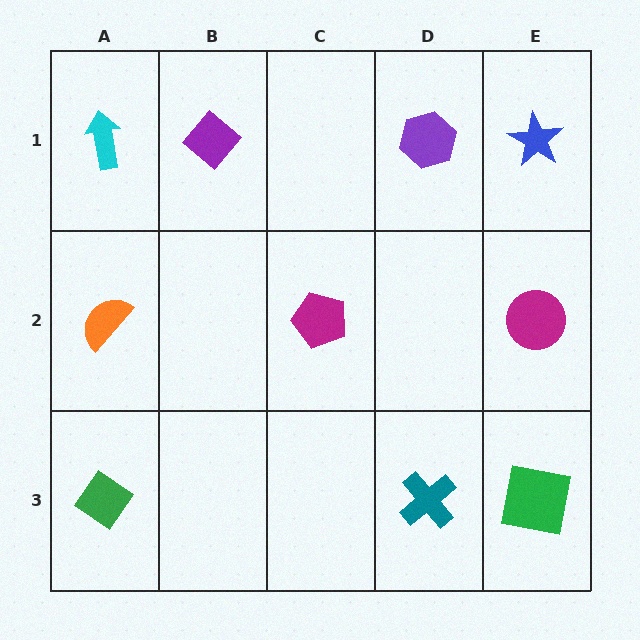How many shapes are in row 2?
3 shapes.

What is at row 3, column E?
A green square.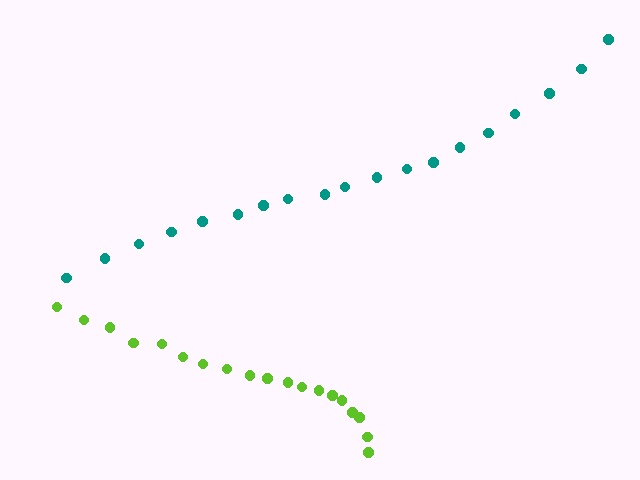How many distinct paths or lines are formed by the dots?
There are 2 distinct paths.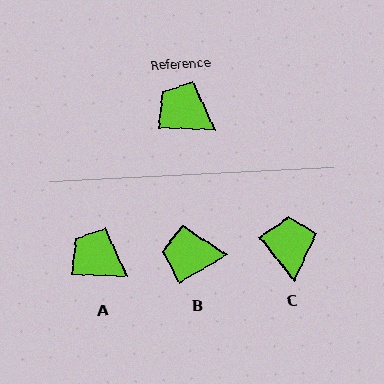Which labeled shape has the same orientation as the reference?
A.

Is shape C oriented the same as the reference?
No, it is off by about 49 degrees.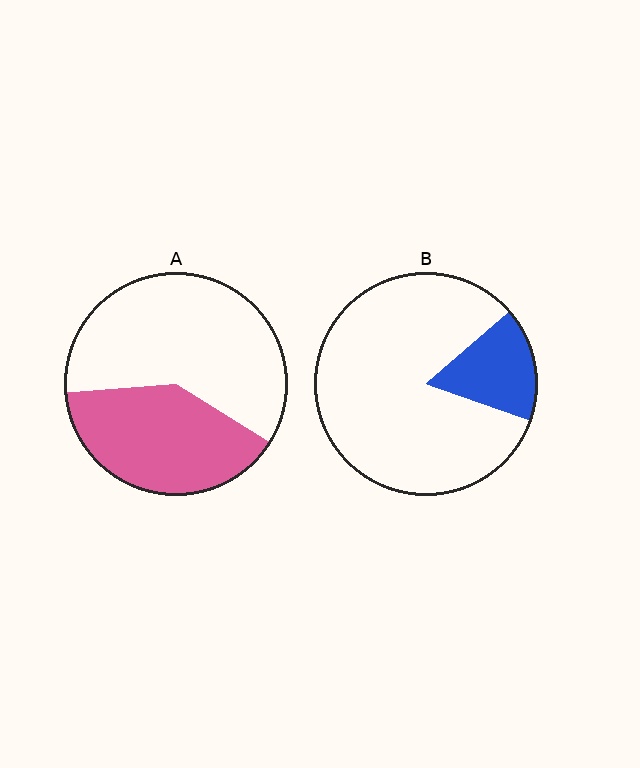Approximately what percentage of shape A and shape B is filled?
A is approximately 40% and B is approximately 15%.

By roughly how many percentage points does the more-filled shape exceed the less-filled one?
By roughly 25 percentage points (A over B).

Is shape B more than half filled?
No.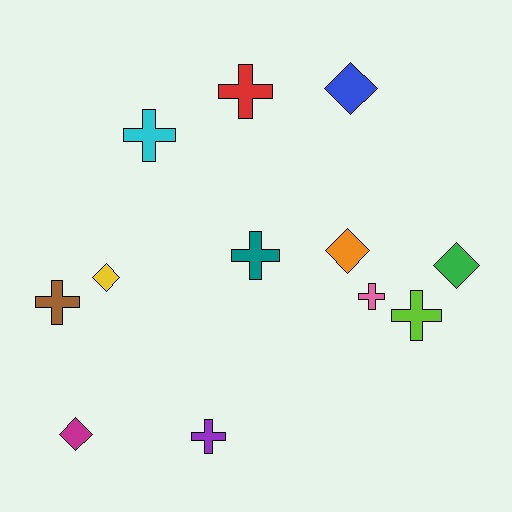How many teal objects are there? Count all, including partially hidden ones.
There is 1 teal object.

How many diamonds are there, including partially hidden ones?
There are 5 diamonds.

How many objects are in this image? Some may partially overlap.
There are 12 objects.